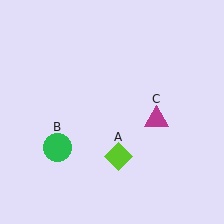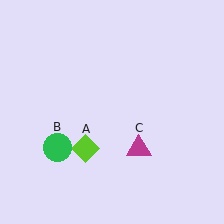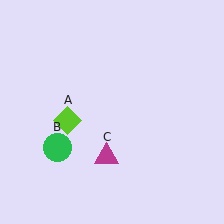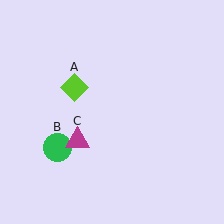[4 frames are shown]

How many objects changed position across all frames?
2 objects changed position: lime diamond (object A), magenta triangle (object C).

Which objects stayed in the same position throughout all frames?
Green circle (object B) remained stationary.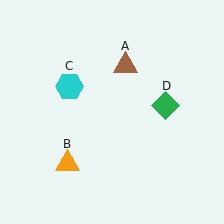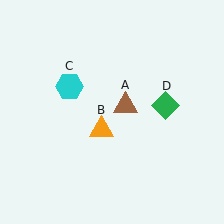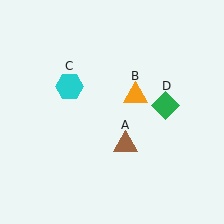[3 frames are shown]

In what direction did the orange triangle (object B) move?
The orange triangle (object B) moved up and to the right.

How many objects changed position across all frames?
2 objects changed position: brown triangle (object A), orange triangle (object B).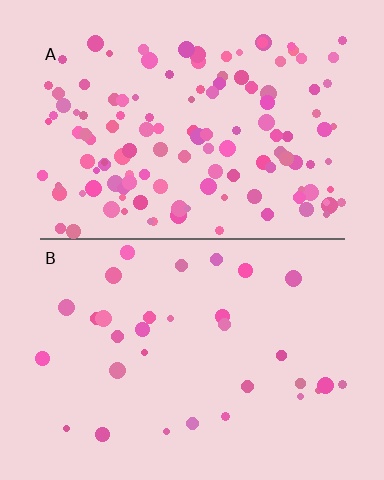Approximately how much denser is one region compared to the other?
Approximately 3.9× — region A over region B.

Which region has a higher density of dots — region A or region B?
A (the top).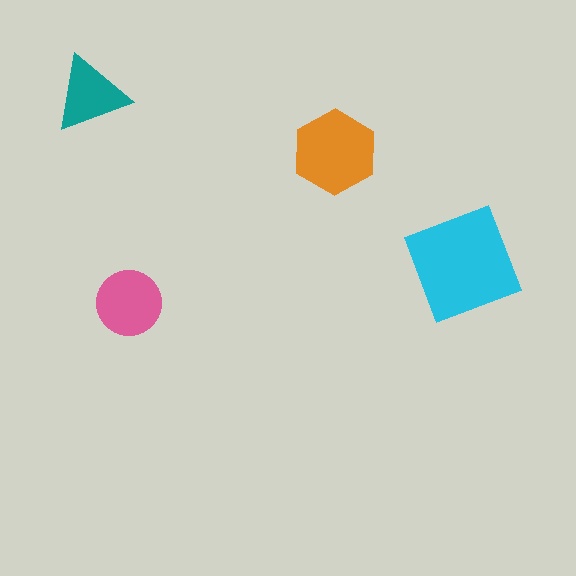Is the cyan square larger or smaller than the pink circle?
Larger.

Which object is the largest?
The cyan square.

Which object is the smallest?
The teal triangle.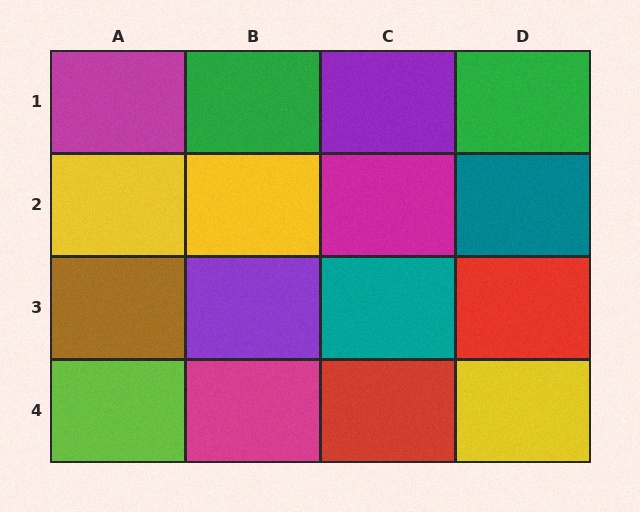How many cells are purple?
2 cells are purple.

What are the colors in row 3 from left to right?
Brown, purple, teal, red.